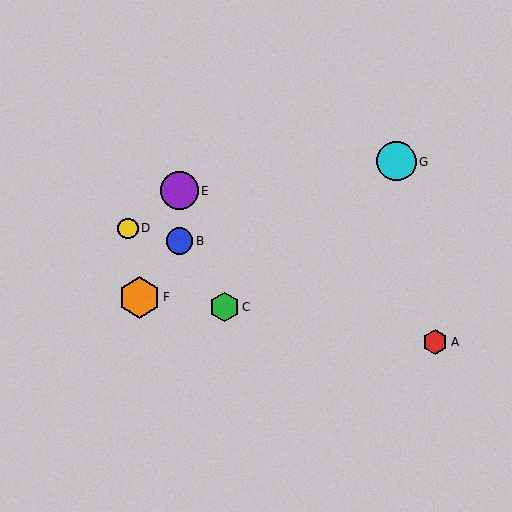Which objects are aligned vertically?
Objects B, E are aligned vertically.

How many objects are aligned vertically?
2 objects (B, E) are aligned vertically.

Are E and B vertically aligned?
Yes, both are at x≈180.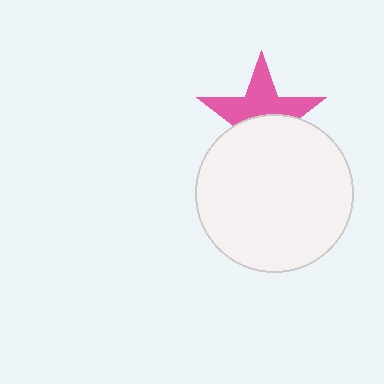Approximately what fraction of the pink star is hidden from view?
Roughly 48% of the pink star is hidden behind the white circle.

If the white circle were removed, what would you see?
You would see the complete pink star.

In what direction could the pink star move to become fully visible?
The pink star could move up. That would shift it out from behind the white circle entirely.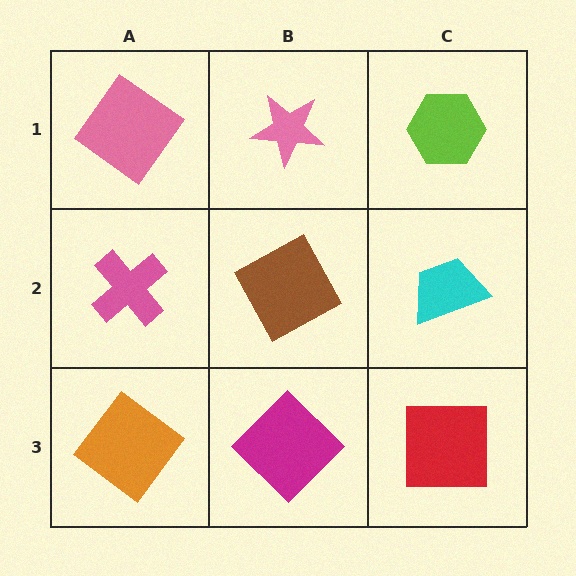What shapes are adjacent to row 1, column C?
A cyan trapezoid (row 2, column C), a pink star (row 1, column B).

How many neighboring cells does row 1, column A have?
2.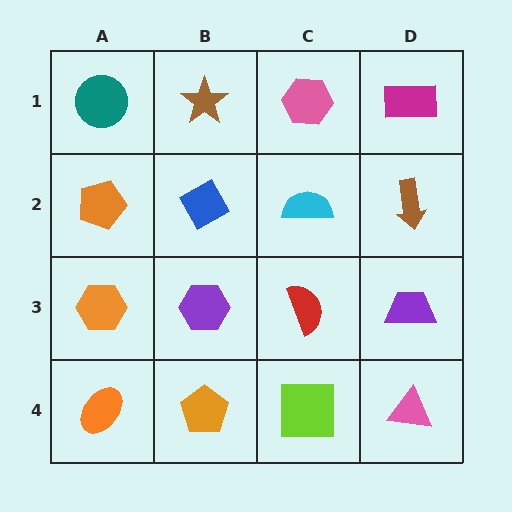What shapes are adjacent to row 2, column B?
A brown star (row 1, column B), a purple hexagon (row 3, column B), an orange pentagon (row 2, column A), a cyan semicircle (row 2, column C).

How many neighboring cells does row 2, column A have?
3.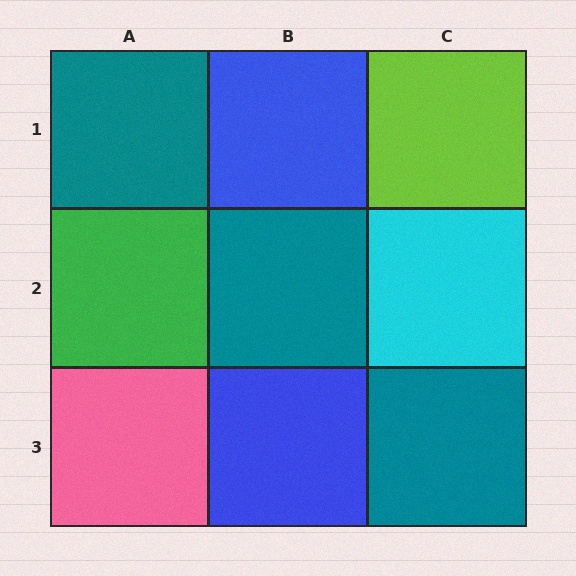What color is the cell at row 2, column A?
Green.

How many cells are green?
1 cell is green.